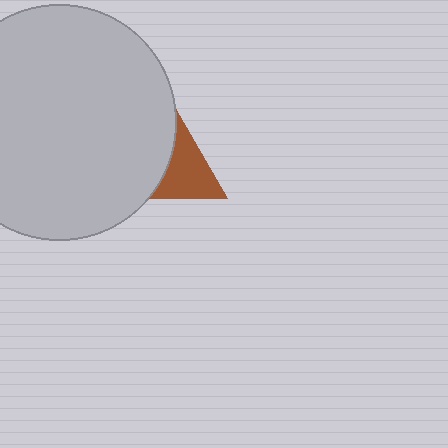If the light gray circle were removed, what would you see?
You would see the complete brown triangle.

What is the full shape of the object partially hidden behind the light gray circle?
The partially hidden object is a brown triangle.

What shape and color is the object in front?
The object in front is a light gray circle.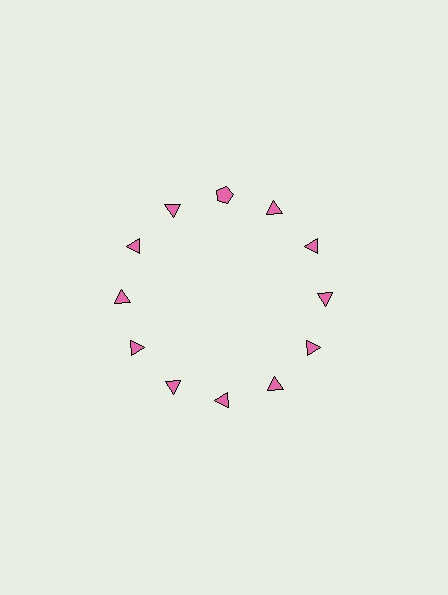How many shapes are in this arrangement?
There are 12 shapes arranged in a ring pattern.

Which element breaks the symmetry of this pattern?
The pink pentagon at roughly the 12 o'clock position breaks the symmetry. All other shapes are pink triangles.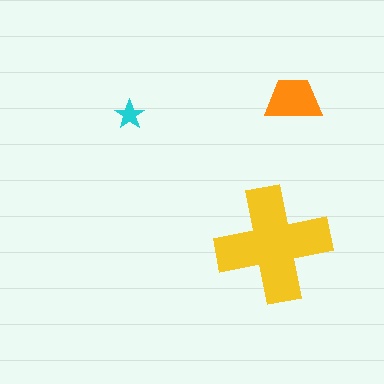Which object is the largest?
The yellow cross.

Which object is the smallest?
The cyan star.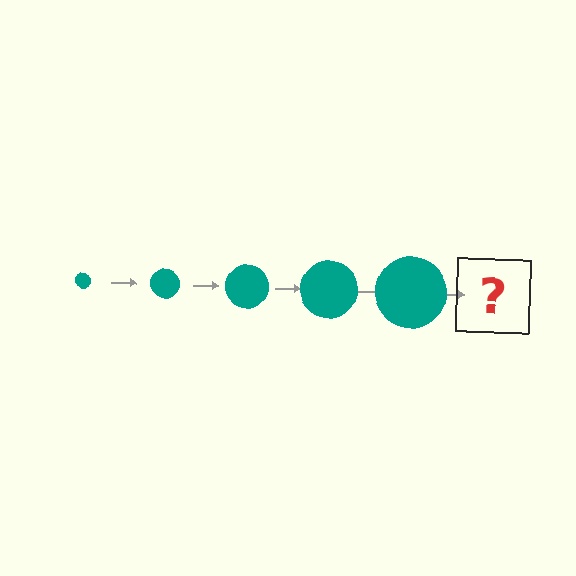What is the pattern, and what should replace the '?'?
The pattern is that the circle gets progressively larger each step. The '?' should be a teal circle, larger than the previous one.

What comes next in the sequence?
The next element should be a teal circle, larger than the previous one.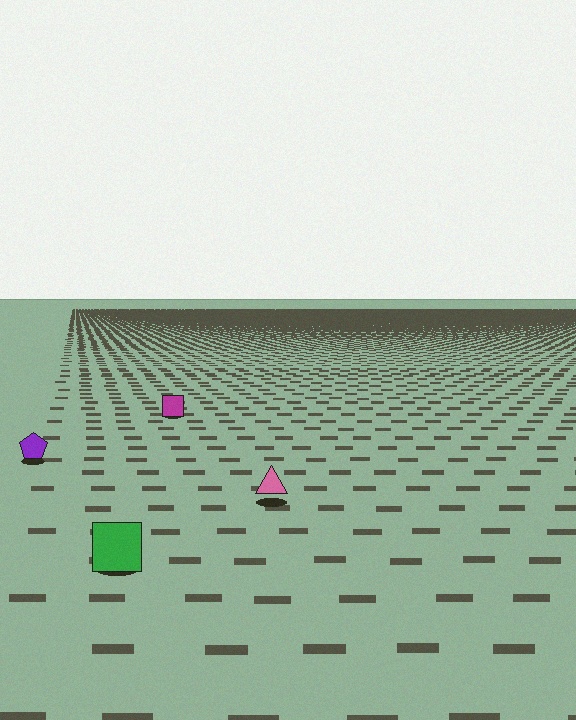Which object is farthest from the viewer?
The magenta square is farthest from the viewer. It appears smaller and the ground texture around it is denser.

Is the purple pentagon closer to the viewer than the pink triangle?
No. The pink triangle is closer — you can tell from the texture gradient: the ground texture is coarser near it.